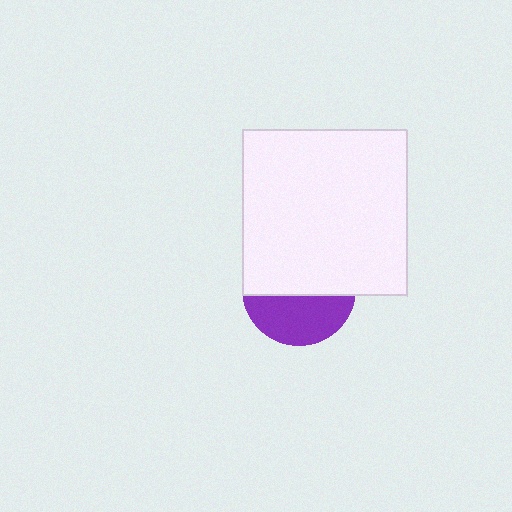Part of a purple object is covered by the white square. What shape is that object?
It is a circle.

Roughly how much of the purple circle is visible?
A small part of it is visible (roughly 43%).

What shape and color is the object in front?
The object in front is a white square.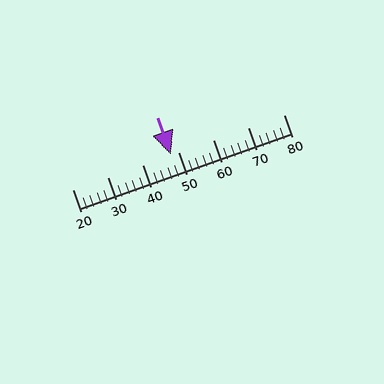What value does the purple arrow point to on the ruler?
The purple arrow points to approximately 48.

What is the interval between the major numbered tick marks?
The major tick marks are spaced 10 units apart.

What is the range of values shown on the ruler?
The ruler shows values from 20 to 80.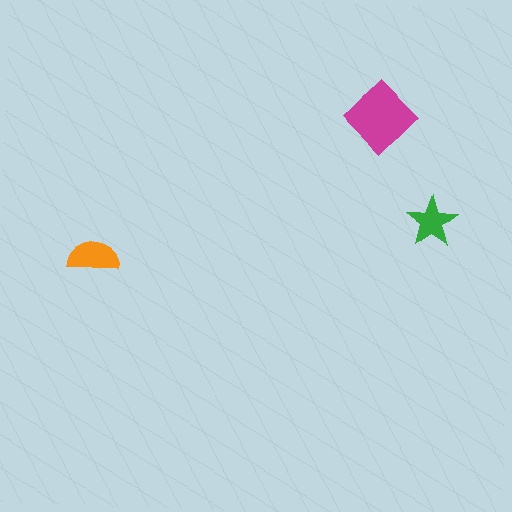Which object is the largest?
The magenta diamond.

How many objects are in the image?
There are 3 objects in the image.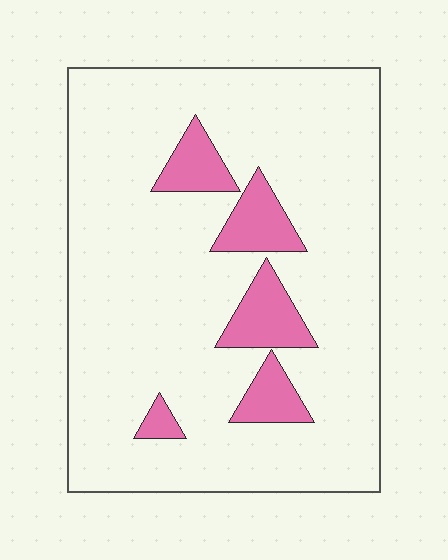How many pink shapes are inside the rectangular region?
5.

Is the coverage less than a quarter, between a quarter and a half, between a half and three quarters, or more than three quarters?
Less than a quarter.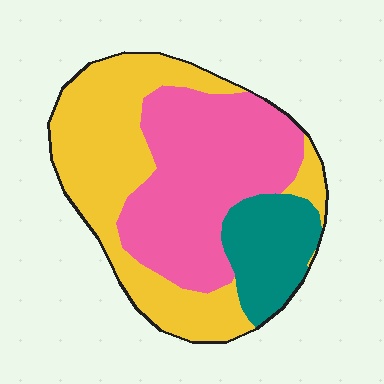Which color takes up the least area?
Teal, at roughly 15%.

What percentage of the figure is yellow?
Yellow takes up about two fifths (2/5) of the figure.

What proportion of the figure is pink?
Pink takes up about two fifths (2/5) of the figure.